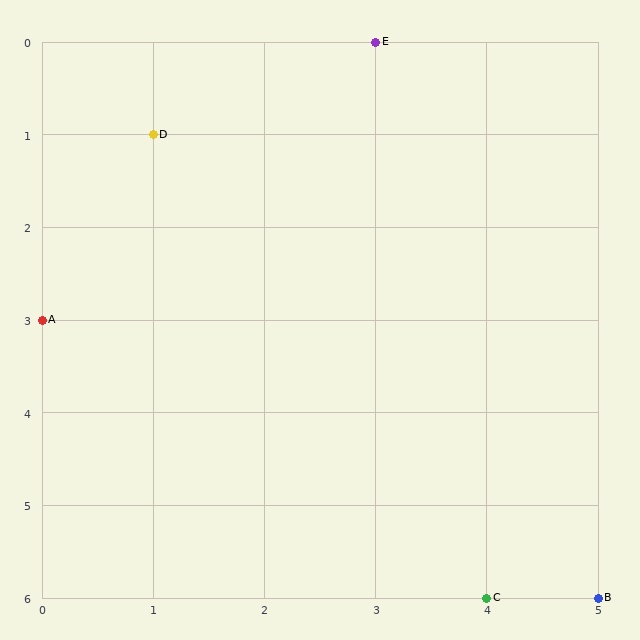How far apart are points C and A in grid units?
Points C and A are 4 columns and 3 rows apart (about 5.0 grid units diagonally).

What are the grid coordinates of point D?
Point D is at grid coordinates (1, 1).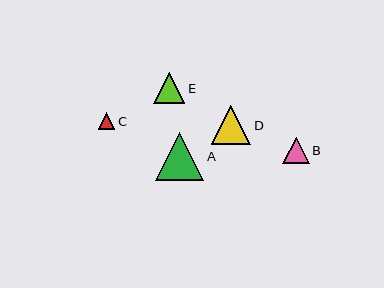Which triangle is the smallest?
Triangle C is the smallest with a size of approximately 17 pixels.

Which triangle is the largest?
Triangle A is the largest with a size of approximately 49 pixels.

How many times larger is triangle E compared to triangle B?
Triangle E is approximately 1.2 times the size of triangle B.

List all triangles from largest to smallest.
From largest to smallest: A, D, E, B, C.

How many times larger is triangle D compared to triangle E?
Triangle D is approximately 1.3 times the size of triangle E.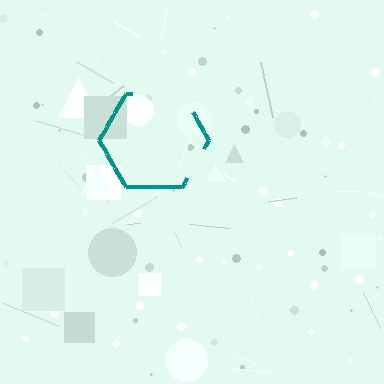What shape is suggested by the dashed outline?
The dashed outline suggests a hexagon.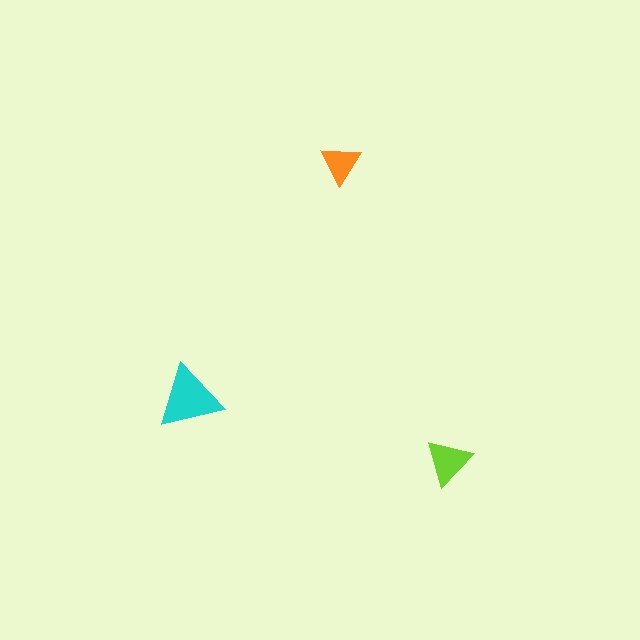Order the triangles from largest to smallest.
the cyan one, the lime one, the orange one.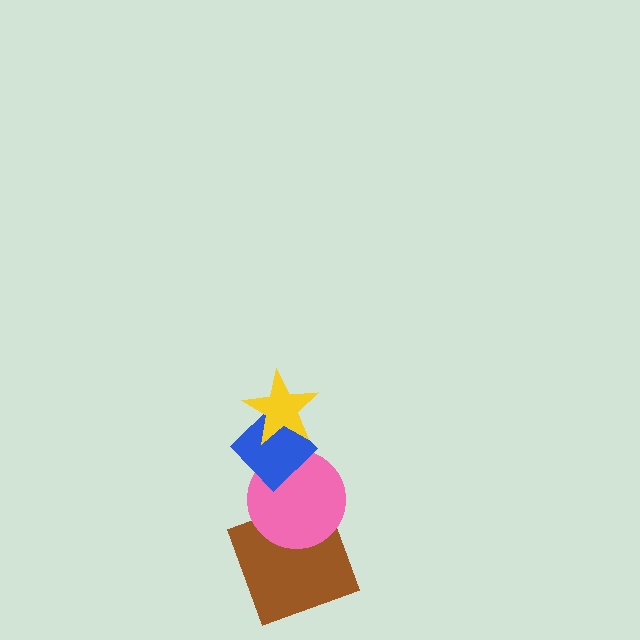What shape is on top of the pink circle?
The blue diamond is on top of the pink circle.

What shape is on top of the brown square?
The pink circle is on top of the brown square.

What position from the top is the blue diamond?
The blue diamond is 2nd from the top.